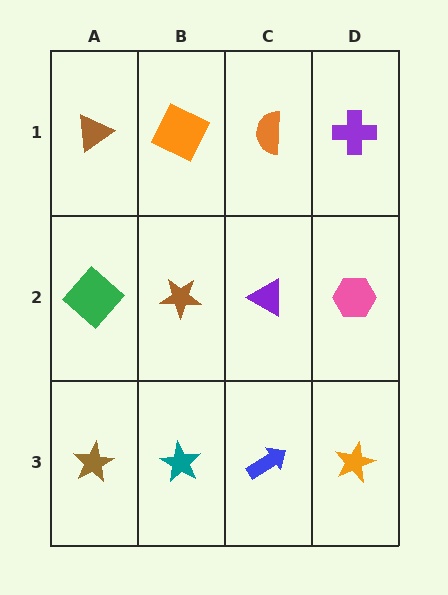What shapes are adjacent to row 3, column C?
A purple triangle (row 2, column C), a teal star (row 3, column B), an orange star (row 3, column D).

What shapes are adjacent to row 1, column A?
A green diamond (row 2, column A), an orange square (row 1, column B).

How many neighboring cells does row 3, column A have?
2.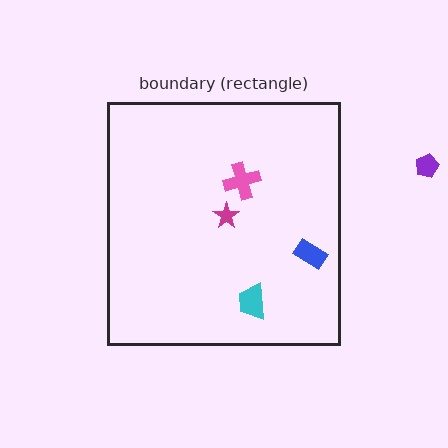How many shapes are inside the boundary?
4 inside, 1 outside.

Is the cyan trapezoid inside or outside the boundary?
Inside.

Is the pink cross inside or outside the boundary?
Inside.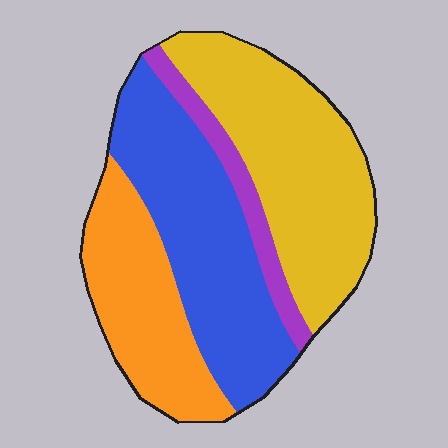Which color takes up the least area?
Purple, at roughly 10%.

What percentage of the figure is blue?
Blue takes up about one third (1/3) of the figure.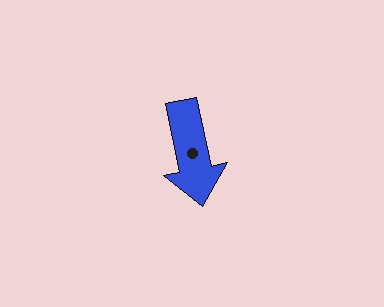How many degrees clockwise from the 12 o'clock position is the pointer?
Approximately 168 degrees.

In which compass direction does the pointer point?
South.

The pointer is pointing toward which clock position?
Roughly 6 o'clock.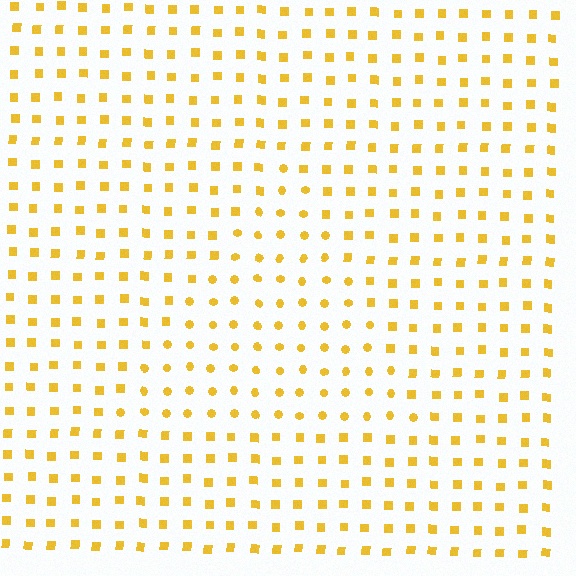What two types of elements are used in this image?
The image uses circles inside the triangle region and squares outside it.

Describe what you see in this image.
The image is filled with small yellow elements arranged in a uniform grid. A triangle-shaped region contains circles, while the surrounding area contains squares. The boundary is defined purely by the change in element shape.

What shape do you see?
I see a triangle.